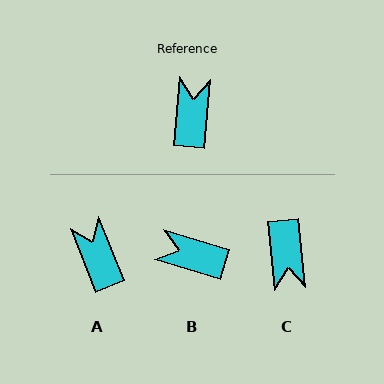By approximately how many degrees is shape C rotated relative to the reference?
Approximately 169 degrees clockwise.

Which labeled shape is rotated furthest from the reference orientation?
C, about 169 degrees away.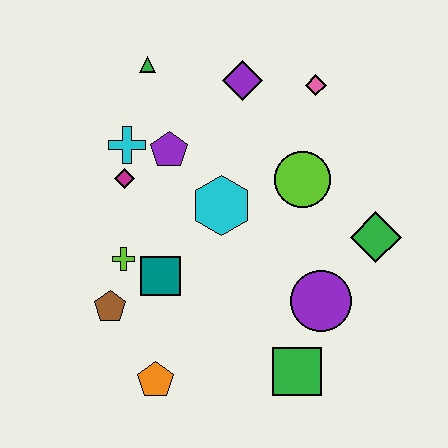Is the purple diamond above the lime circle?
Yes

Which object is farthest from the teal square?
The pink diamond is farthest from the teal square.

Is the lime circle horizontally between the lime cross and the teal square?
No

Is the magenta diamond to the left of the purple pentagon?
Yes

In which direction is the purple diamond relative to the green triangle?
The purple diamond is to the right of the green triangle.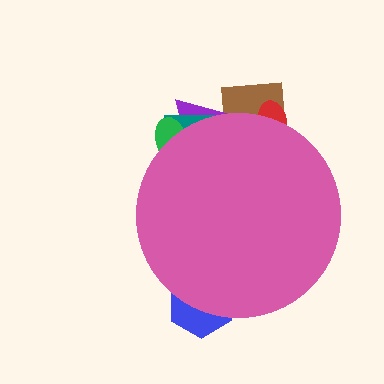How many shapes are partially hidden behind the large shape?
6 shapes are partially hidden.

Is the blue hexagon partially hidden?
Yes, the blue hexagon is partially hidden behind the pink circle.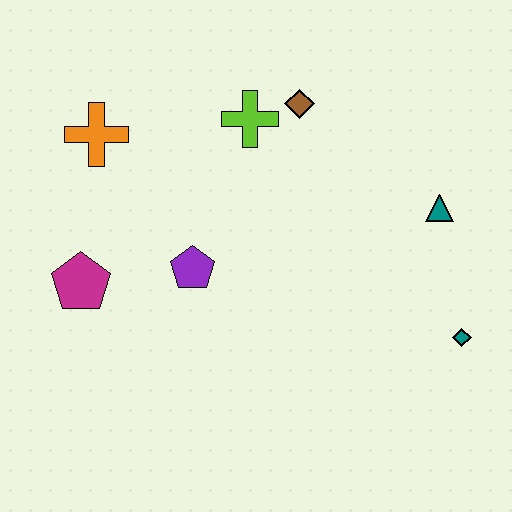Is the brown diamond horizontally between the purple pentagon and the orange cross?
No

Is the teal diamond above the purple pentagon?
No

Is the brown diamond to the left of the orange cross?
No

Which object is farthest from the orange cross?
The teal diamond is farthest from the orange cross.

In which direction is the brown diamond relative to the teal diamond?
The brown diamond is above the teal diamond.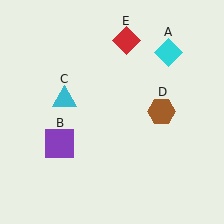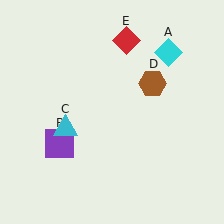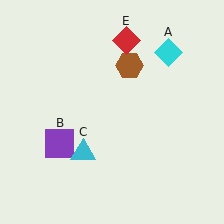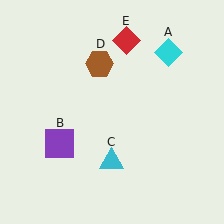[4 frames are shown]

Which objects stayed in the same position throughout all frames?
Cyan diamond (object A) and purple square (object B) and red diamond (object E) remained stationary.